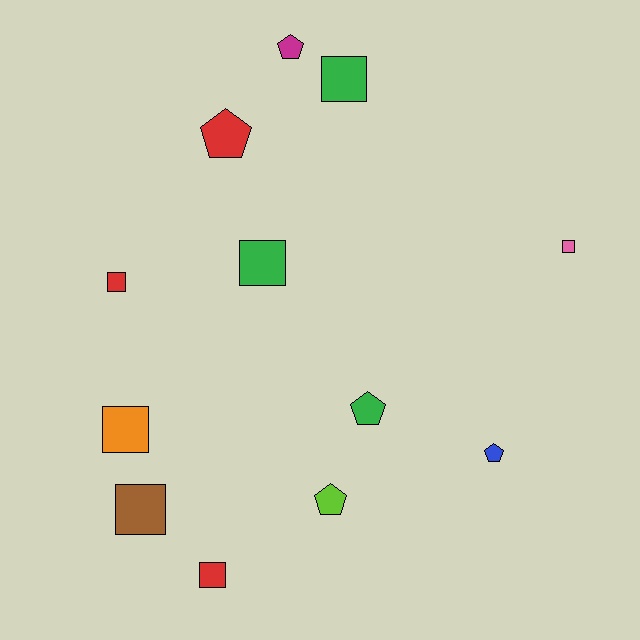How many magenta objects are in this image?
There is 1 magenta object.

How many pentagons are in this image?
There are 5 pentagons.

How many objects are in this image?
There are 12 objects.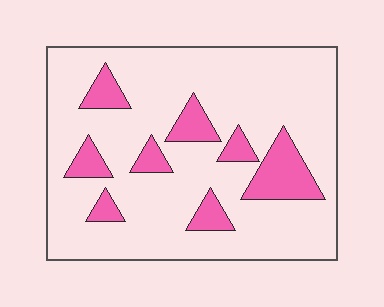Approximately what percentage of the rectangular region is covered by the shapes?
Approximately 15%.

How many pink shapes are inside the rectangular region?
8.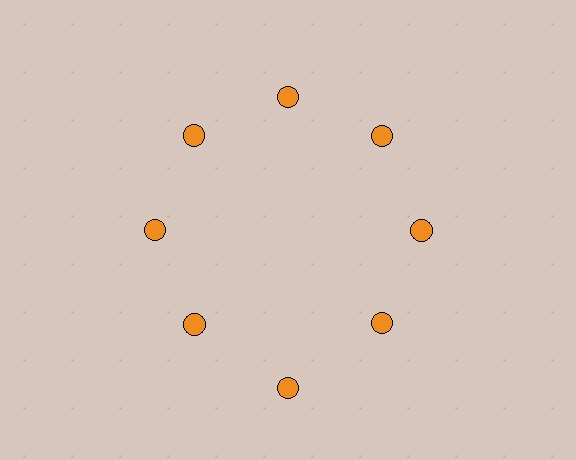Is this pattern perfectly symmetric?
No. The 8 orange circles are arranged in a ring, but one element near the 6 o'clock position is pushed outward from the center, breaking the 8-fold rotational symmetry.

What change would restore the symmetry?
The symmetry would be restored by moving it inward, back onto the ring so that all 8 circles sit at equal angles and equal distance from the center.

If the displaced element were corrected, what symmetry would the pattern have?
It would have 8-fold rotational symmetry — the pattern would map onto itself every 45 degrees.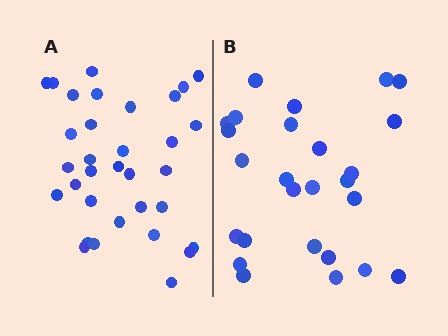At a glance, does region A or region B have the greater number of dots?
Region A (the left region) has more dots.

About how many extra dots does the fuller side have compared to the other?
Region A has roughly 8 or so more dots than region B.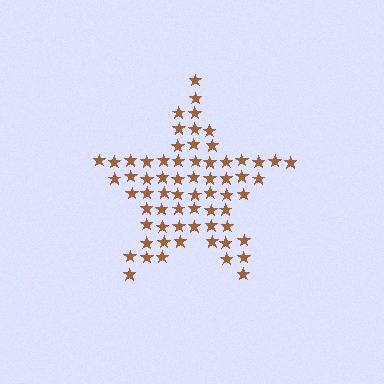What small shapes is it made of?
It is made of small stars.